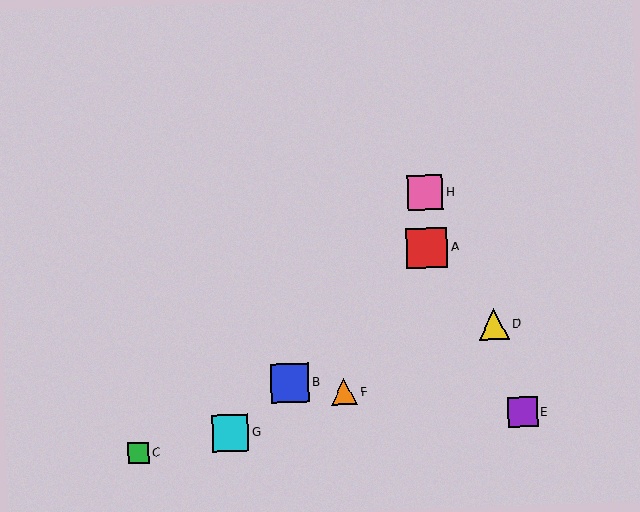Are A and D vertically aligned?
No, A is at x≈427 and D is at x≈494.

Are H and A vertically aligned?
Yes, both are at x≈425.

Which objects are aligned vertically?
Objects A, H are aligned vertically.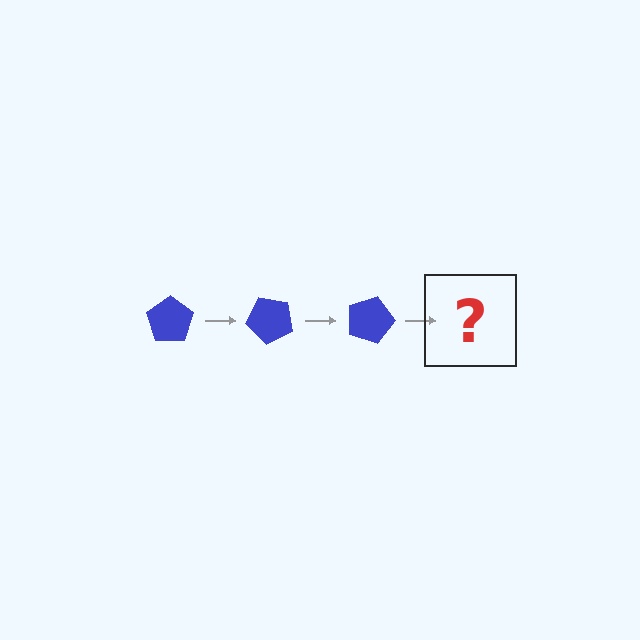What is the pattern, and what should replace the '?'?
The pattern is that the pentagon rotates 45 degrees each step. The '?' should be a blue pentagon rotated 135 degrees.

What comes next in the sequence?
The next element should be a blue pentagon rotated 135 degrees.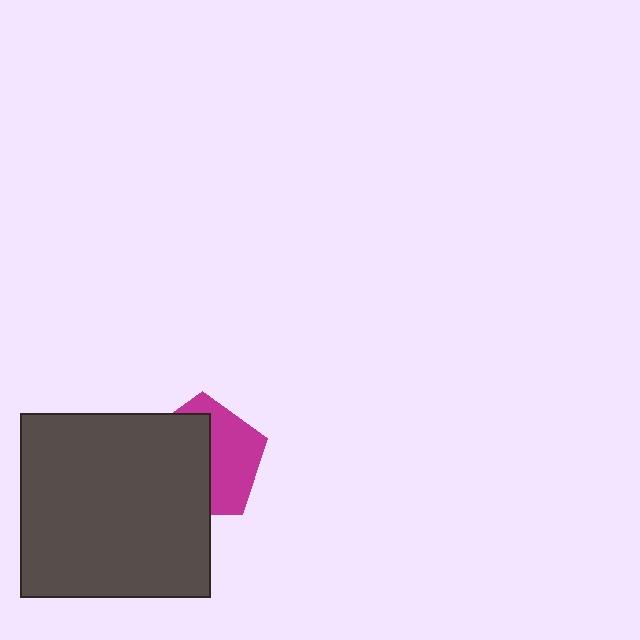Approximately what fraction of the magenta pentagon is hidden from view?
Roughly 55% of the magenta pentagon is hidden behind the dark gray rectangle.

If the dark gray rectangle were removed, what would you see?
You would see the complete magenta pentagon.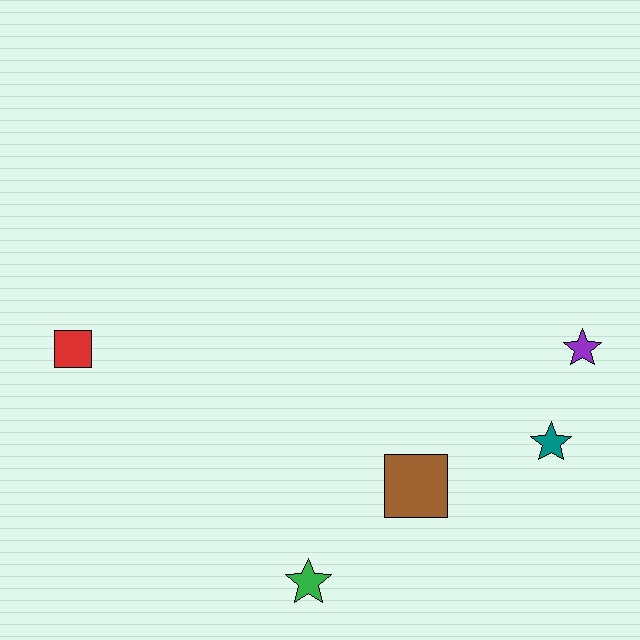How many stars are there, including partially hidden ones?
There are 3 stars.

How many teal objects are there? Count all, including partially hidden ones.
There is 1 teal object.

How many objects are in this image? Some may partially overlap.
There are 5 objects.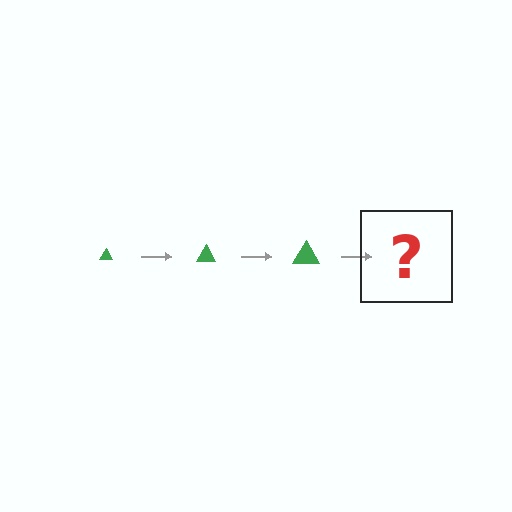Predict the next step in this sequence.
The next step is a green triangle, larger than the previous one.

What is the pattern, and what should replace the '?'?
The pattern is that the triangle gets progressively larger each step. The '?' should be a green triangle, larger than the previous one.